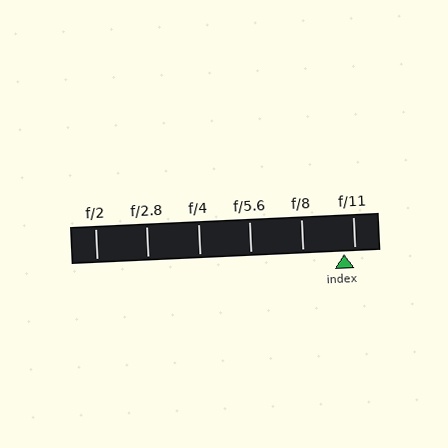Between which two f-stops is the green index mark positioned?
The index mark is between f/8 and f/11.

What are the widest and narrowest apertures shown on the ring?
The widest aperture shown is f/2 and the narrowest is f/11.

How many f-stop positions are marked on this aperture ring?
There are 6 f-stop positions marked.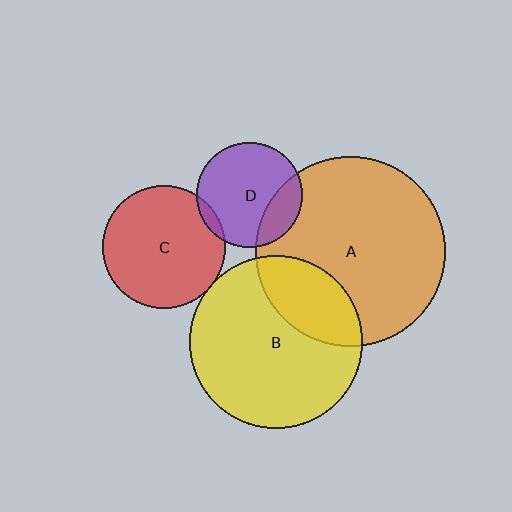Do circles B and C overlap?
Yes.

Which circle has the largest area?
Circle A (orange).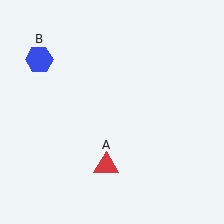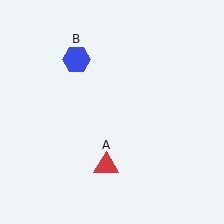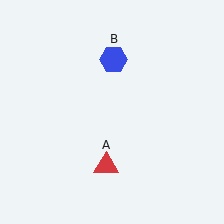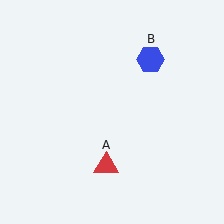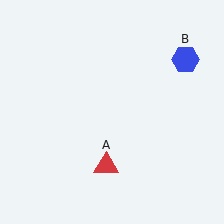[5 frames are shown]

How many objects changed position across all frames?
1 object changed position: blue hexagon (object B).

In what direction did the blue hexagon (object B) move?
The blue hexagon (object B) moved right.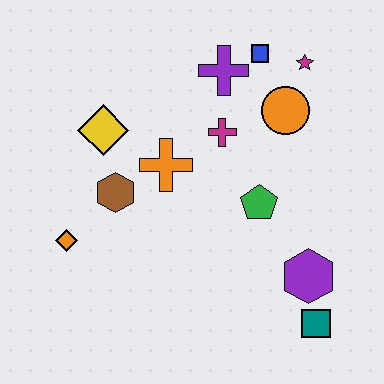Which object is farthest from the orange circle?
The orange diamond is farthest from the orange circle.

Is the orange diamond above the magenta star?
No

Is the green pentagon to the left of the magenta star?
Yes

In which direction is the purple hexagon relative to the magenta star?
The purple hexagon is below the magenta star.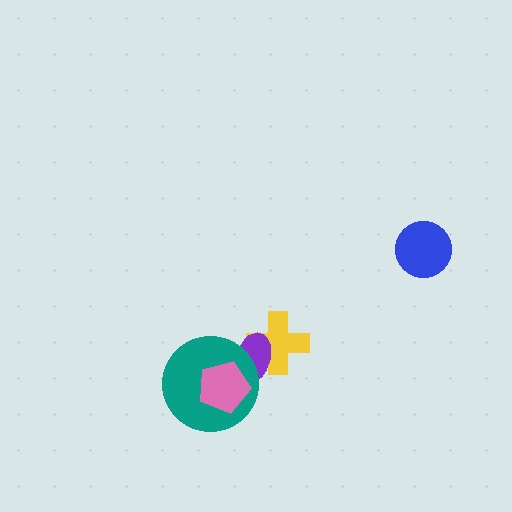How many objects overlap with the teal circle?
2 objects overlap with the teal circle.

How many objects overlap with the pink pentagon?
2 objects overlap with the pink pentagon.